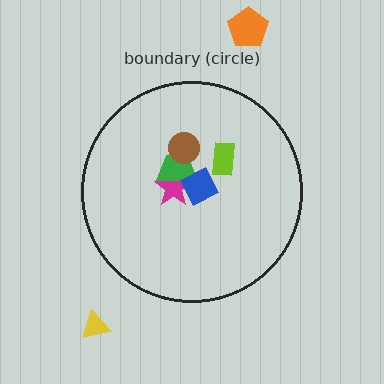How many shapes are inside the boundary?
5 inside, 2 outside.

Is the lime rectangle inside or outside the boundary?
Inside.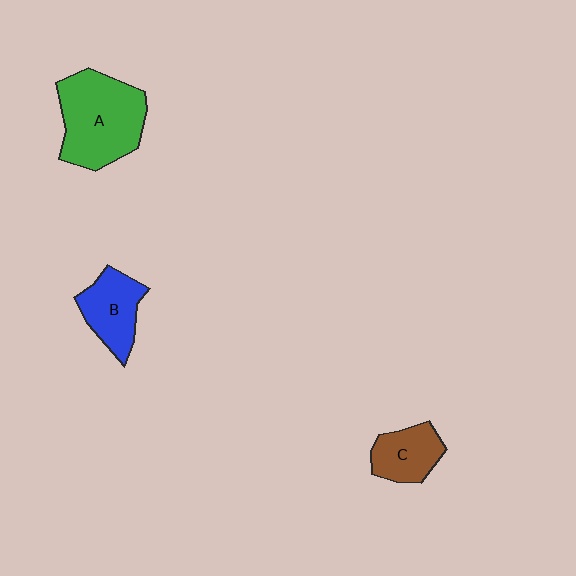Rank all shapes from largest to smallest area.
From largest to smallest: A (green), B (blue), C (brown).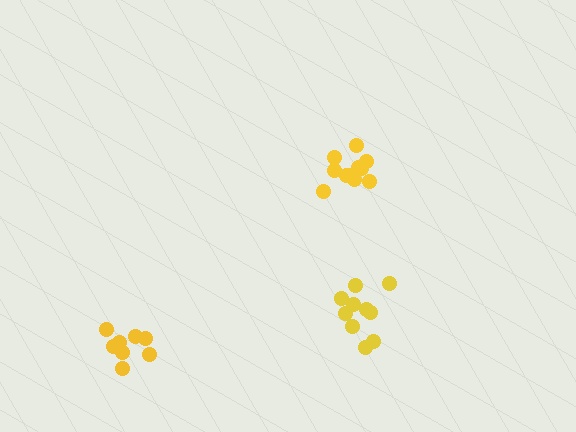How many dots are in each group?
Group 1: 11 dots, Group 2: 8 dots, Group 3: 10 dots (29 total).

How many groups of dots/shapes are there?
There are 3 groups.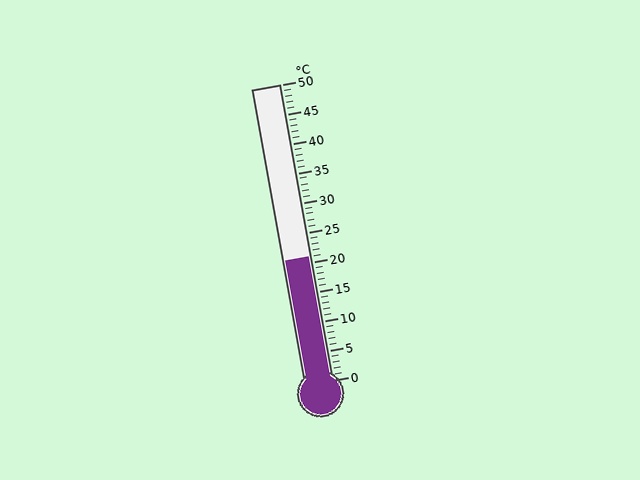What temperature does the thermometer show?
The thermometer shows approximately 21°C.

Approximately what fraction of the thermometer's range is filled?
The thermometer is filled to approximately 40% of its range.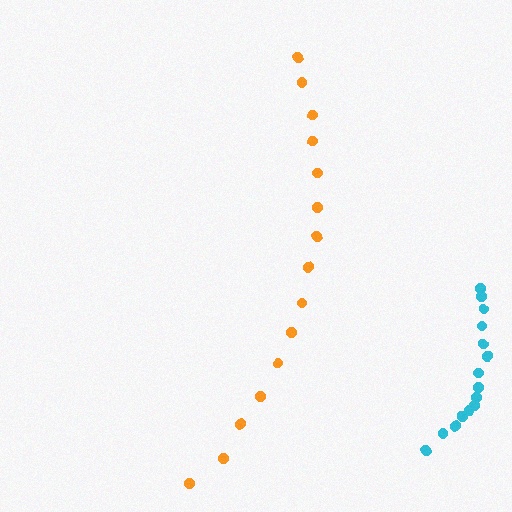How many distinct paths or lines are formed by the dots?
There are 2 distinct paths.